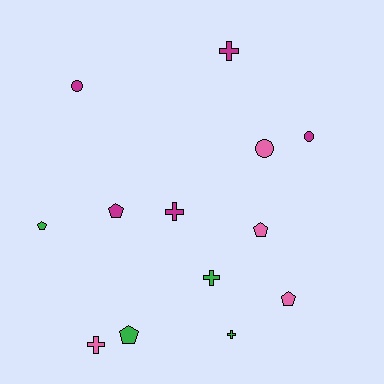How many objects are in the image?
There are 13 objects.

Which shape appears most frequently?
Cross, with 5 objects.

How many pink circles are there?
There is 1 pink circle.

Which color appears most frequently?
Magenta, with 5 objects.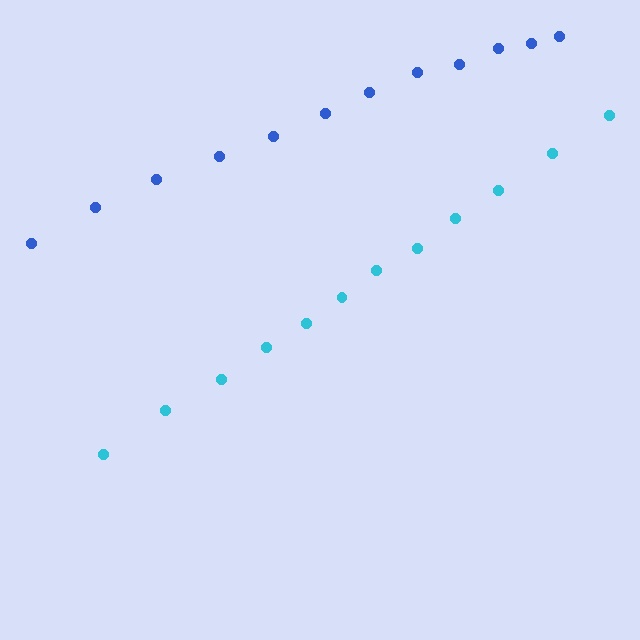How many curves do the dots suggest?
There are 2 distinct paths.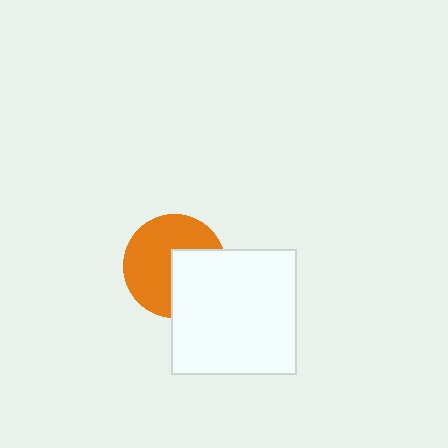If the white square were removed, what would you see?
You would see the complete orange circle.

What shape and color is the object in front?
The object in front is a white square.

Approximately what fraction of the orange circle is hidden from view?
Roughly 37% of the orange circle is hidden behind the white square.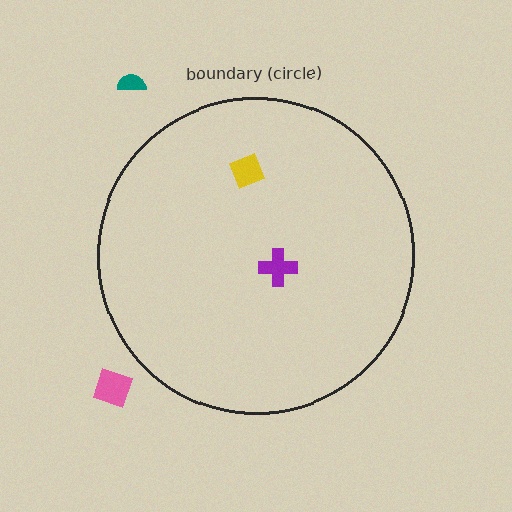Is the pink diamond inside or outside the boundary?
Outside.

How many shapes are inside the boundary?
2 inside, 2 outside.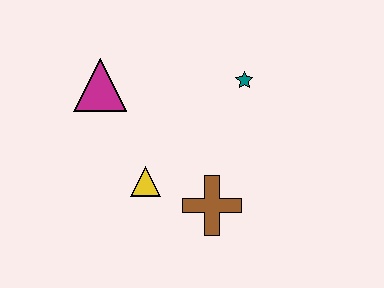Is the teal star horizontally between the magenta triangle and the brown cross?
No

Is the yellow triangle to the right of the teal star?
No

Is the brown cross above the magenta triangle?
No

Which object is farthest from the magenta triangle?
The brown cross is farthest from the magenta triangle.